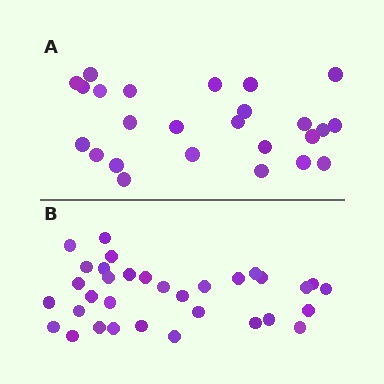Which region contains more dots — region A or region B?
Region B (the bottom region) has more dots.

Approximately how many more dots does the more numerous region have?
Region B has roughly 8 or so more dots than region A.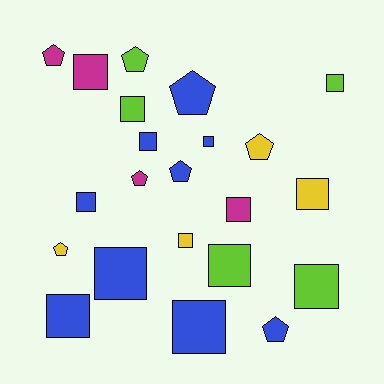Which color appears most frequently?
Blue, with 9 objects.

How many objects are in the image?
There are 22 objects.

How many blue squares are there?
There are 6 blue squares.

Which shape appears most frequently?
Square, with 14 objects.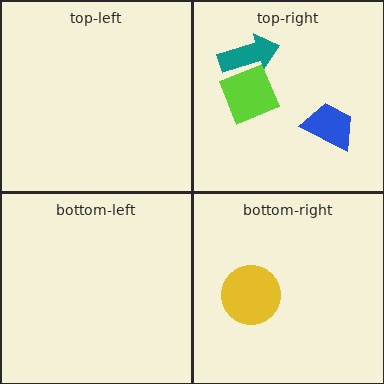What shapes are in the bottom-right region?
The yellow circle.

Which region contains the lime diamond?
The top-right region.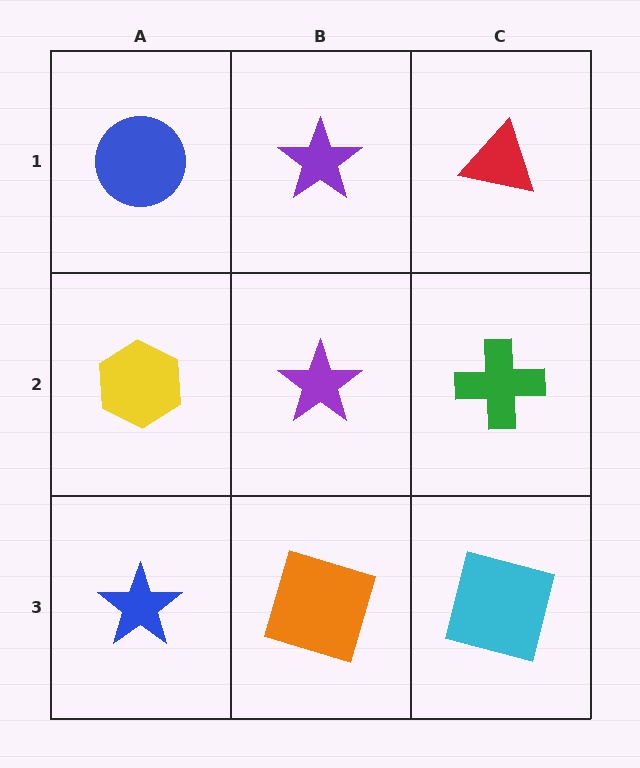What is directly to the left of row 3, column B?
A blue star.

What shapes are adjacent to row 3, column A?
A yellow hexagon (row 2, column A), an orange square (row 3, column B).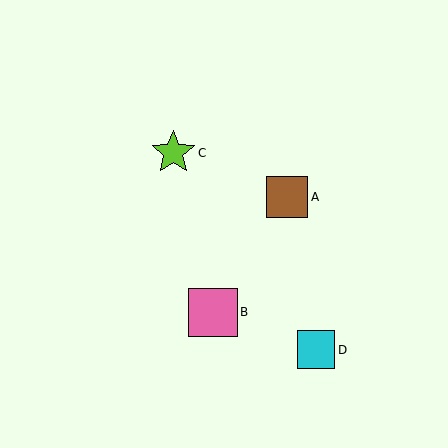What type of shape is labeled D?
Shape D is a cyan square.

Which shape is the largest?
The pink square (labeled B) is the largest.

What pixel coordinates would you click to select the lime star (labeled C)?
Click at (173, 153) to select the lime star C.